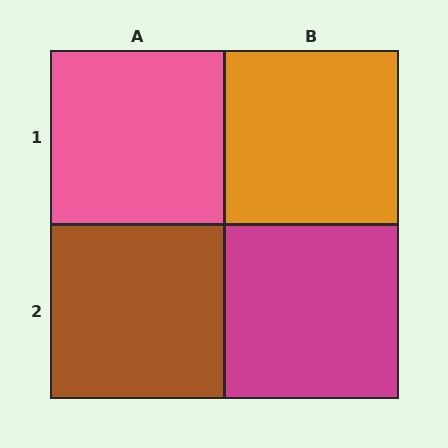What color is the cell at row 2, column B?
Magenta.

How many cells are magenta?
1 cell is magenta.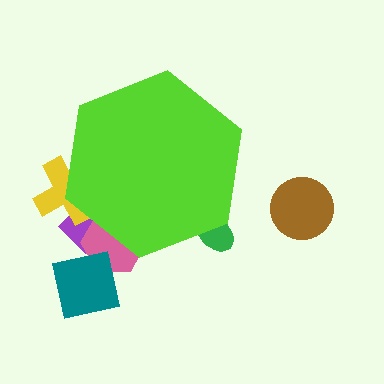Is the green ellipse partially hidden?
Yes, the green ellipse is partially hidden behind the lime hexagon.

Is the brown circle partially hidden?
No, the brown circle is fully visible.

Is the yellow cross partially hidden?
Yes, the yellow cross is partially hidden behind the lime hexagon.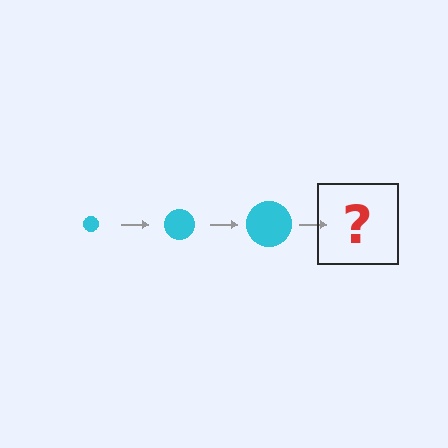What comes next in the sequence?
The next element should be a cyan circle, larger than the previous one.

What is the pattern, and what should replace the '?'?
The pattern is that the circle gets progressively larger each step. The '?' should be a cyan circle, larger than the previous one.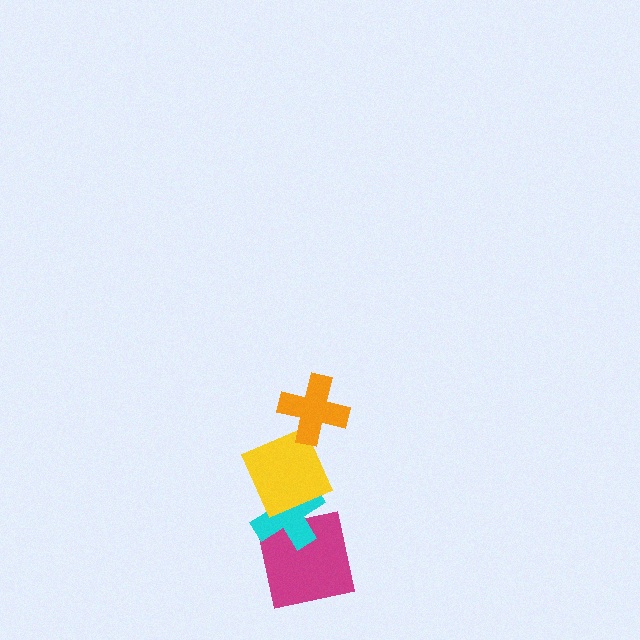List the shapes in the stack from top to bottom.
From top to bottom: the orange cross, the yellow square, the cyan cross, the magenta square.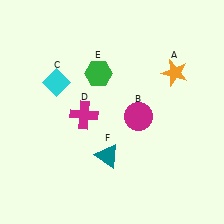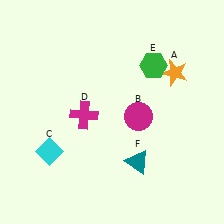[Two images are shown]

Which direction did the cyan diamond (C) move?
The cyan diamond (C) moved down.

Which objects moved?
The objects that moved are: the cyan diamond (C), the green hexagon (E), the teal triangle (F).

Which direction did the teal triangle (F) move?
The teal triangle (F) moved right.